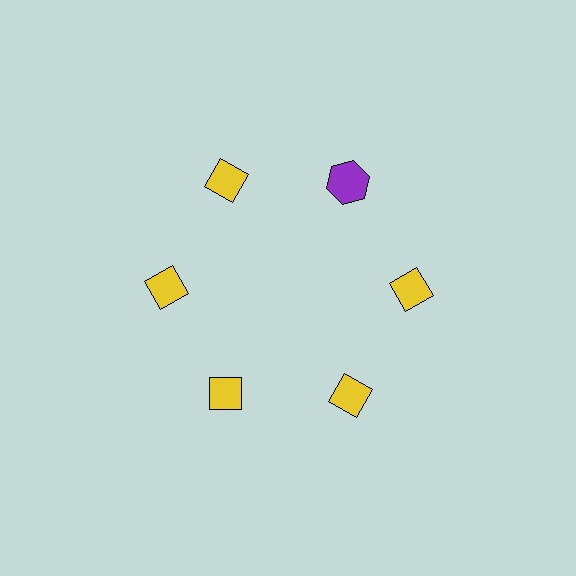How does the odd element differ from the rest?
It differs in both color (purple instead of yellow) and shape (hexagon instead of diamond).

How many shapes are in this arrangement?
There are 6 shapes arranged in a ring pattern.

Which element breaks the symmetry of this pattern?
The purple hexagon at roughly the 1 o'clock position breaks the symmetry. All other shapes are yellow diamonds.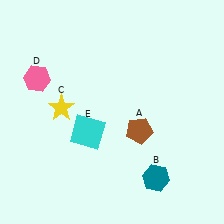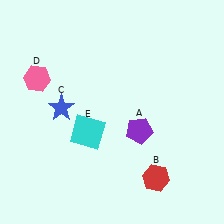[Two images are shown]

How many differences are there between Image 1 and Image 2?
There are 3 differences between the two images.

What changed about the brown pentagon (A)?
In Image 1, A is brown. In Image 2, it changed to purple.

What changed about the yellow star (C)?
In Image 1, C is yellow. In Image 2, it changed to blue.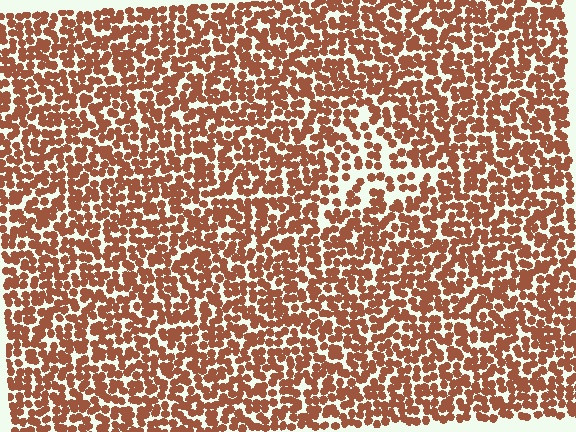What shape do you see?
I see a triangle.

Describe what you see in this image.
The image contains small brown elements arranged at two different densities. A triangle-shaped region is visible where the elements are less densely packed than the surrounding area.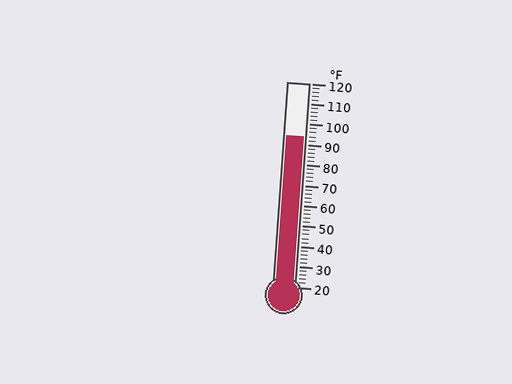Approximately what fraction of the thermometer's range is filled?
The thermometer is filled to approximately 75% of its range.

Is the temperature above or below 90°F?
The temperature is above 90°F.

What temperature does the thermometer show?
The thermometer shows approximately 94°F.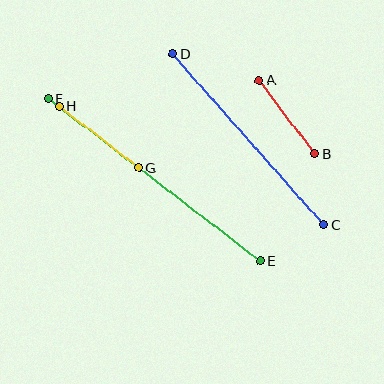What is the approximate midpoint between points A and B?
The midpoint is at approximately (287, 117) pixels.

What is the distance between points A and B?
The distance is approximately 92 pixels.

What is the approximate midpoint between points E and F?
The midpoint is at approximately (154, 180) pixels.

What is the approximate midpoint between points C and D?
The midpoint is at approximately (248, 139) pixels.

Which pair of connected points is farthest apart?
Points E and F are farthest apart.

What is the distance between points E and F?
The distance is approximately 267 pixels.